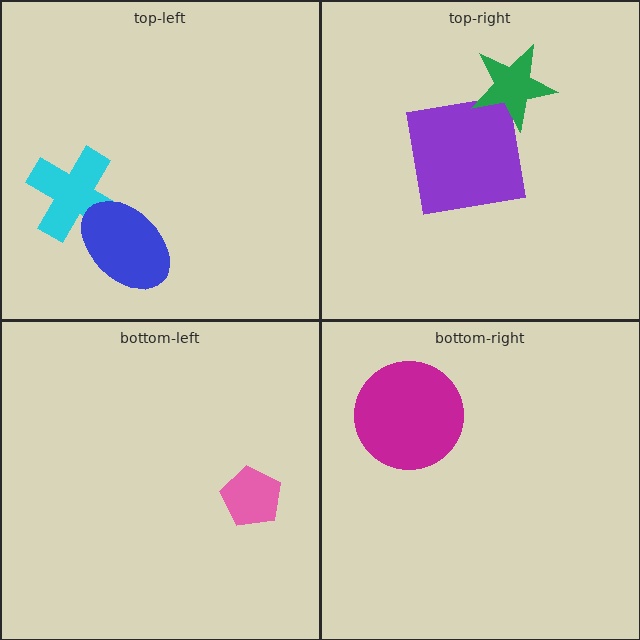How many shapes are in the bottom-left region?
1.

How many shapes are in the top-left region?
2.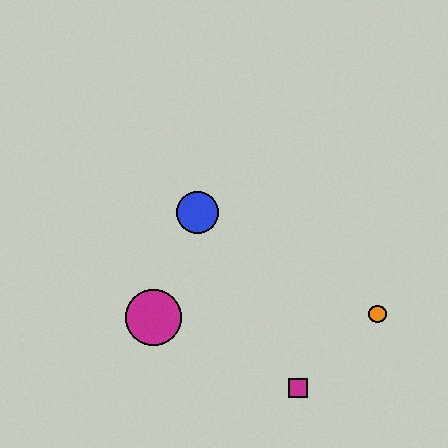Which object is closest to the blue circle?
The magenta circle is closest to the blue circle.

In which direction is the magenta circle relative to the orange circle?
The magenta circle is to the left of the orange circle.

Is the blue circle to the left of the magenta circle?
No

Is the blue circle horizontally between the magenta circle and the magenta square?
Yes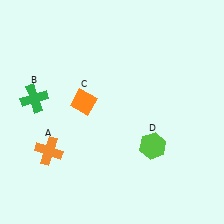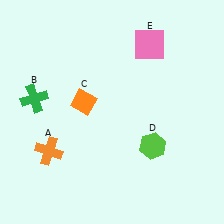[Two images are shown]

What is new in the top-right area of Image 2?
A pink square (E) was added in the top-right area of Image 2.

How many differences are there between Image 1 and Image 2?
There is 1 difference between the two images.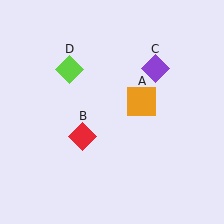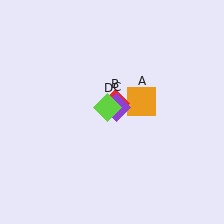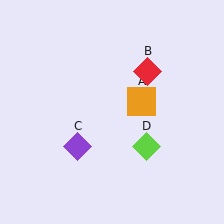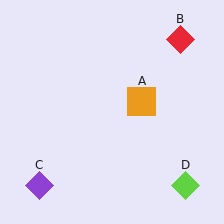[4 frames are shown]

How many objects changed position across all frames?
3 objects changed position: red diamond (object B), purple diamond (object C), lime diamond (object D).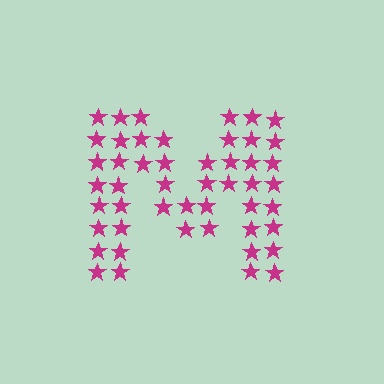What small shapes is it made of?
It is made of small stars.